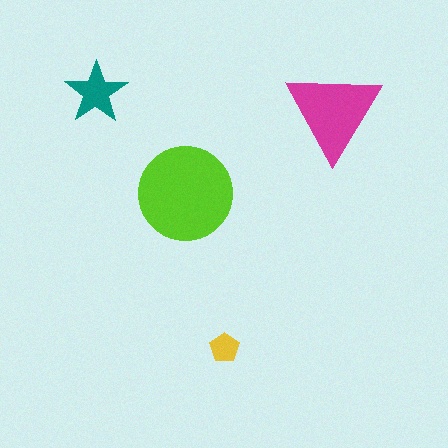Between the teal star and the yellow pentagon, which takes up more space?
The teal star.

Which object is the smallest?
The yellow pentagon.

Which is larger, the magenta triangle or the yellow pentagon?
The magenta triangle.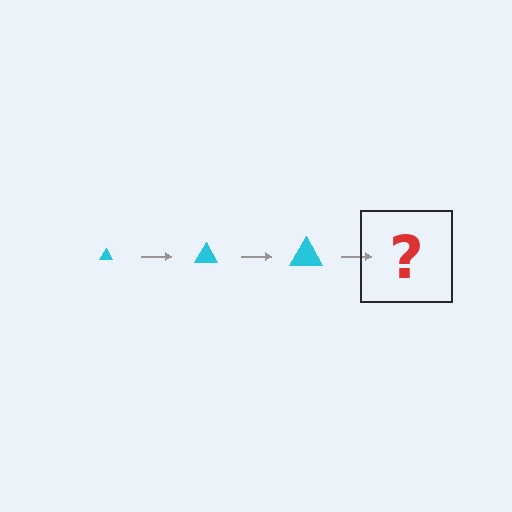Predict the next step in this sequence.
The next step is a cyan triangle, larger than the previous one.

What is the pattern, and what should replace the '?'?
The pattern is that the triangle gets progressively larger each step. The '?' should be a cyan triangle, larger than the previous one.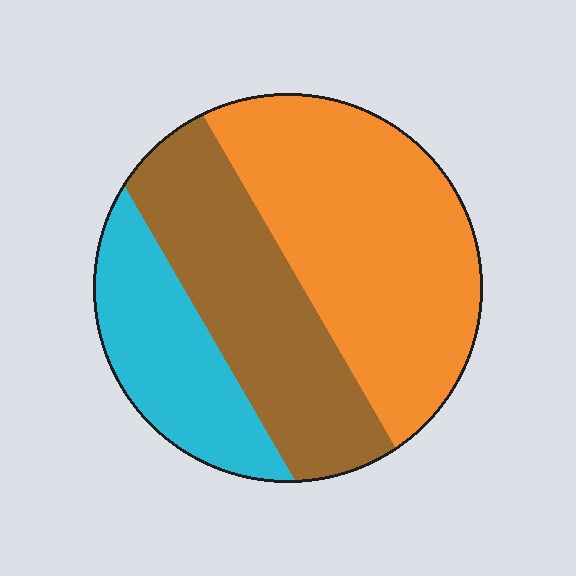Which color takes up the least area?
Cyan, at roughly 20%.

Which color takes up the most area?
Orange, at roughly 45%.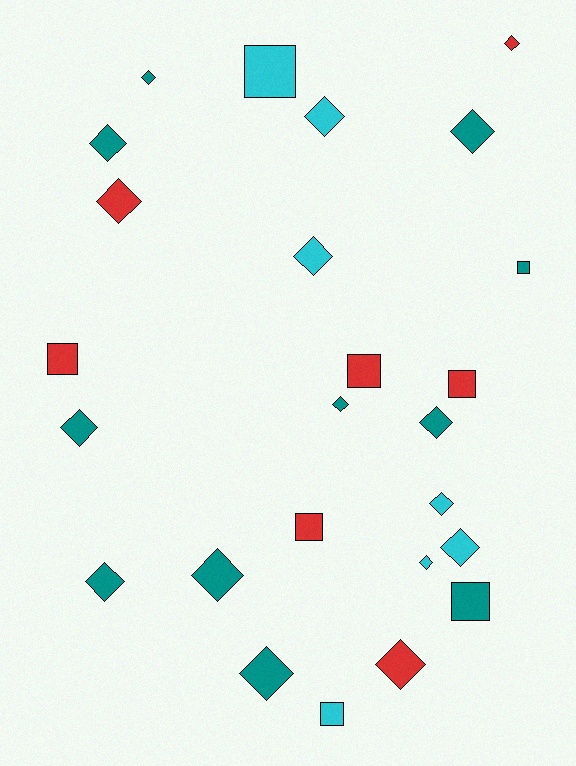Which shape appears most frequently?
Diamond, with 17 objects.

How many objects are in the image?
There are 25 objects.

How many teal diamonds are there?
There are 9 teal diamonds.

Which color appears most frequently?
Teal, with 11 objects.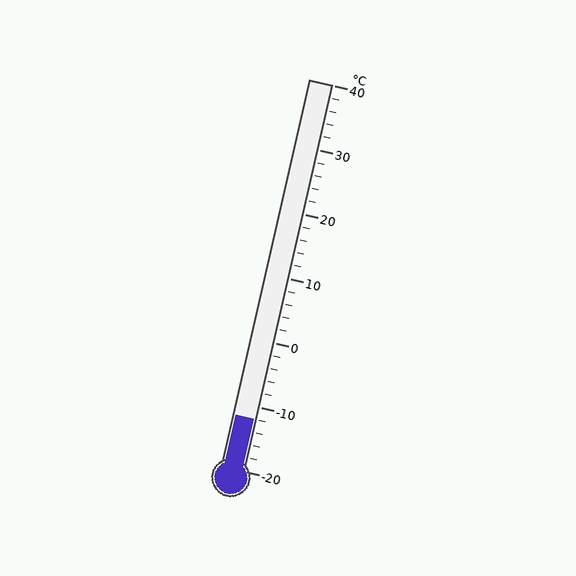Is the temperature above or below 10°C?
The temperature is below 10°C.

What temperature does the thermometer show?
The thermometer shows approximately -12°C.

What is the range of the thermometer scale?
The thermometer scale ranges from -20°C to 40°C.